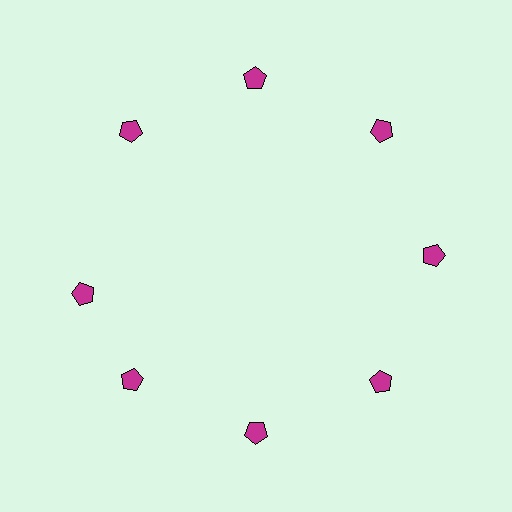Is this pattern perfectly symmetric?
No. The 8 magenta pentagons are arranged in a ring, but one element near the 9 o'clock position is rotated out of alignment along the ring, breaking the 8-fold rotational symmetry.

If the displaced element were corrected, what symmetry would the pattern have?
It would have 8-fold rotational symmetry — the pattern would map onto itself every 45 degrees.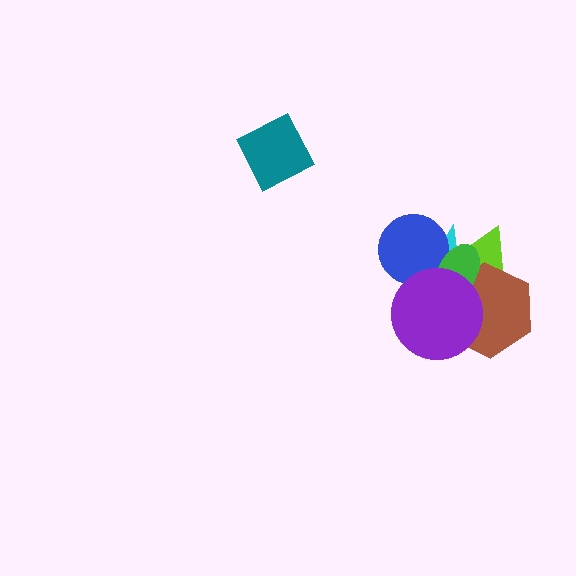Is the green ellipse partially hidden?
Yes, it is partially covered by another shape.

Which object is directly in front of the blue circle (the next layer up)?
The lime triangle is directly in front of the blue circle.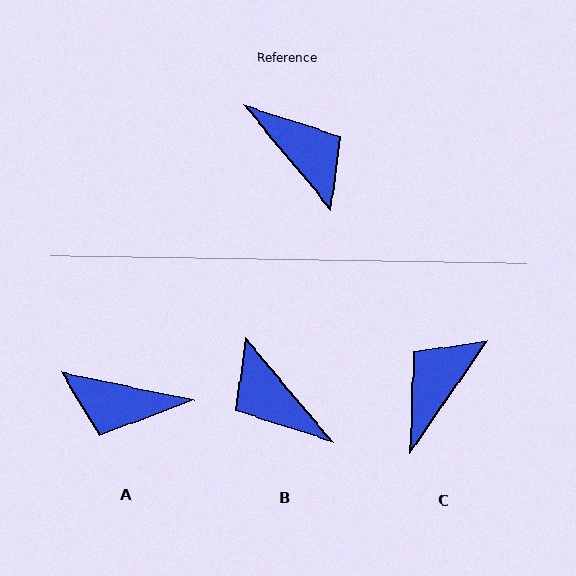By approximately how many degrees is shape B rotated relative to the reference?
Approximately 180 degrees clockwise.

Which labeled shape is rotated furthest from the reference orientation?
B, about 180 degrees away.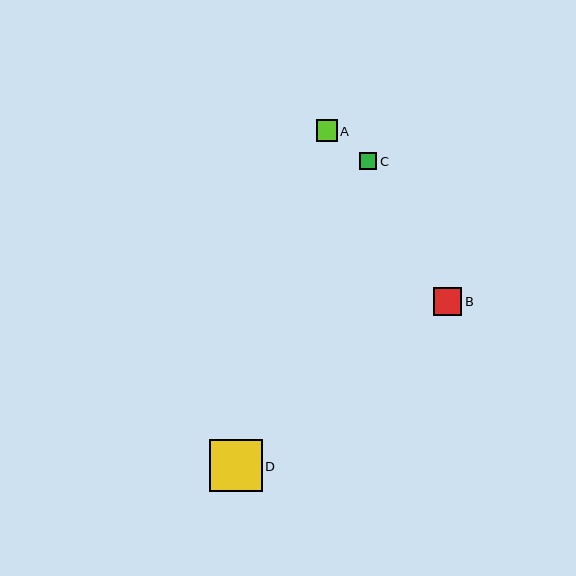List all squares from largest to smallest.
From largest to smallest: D, B, A, C.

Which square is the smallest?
Square C is the smallest with a size of approximately 17 pixels.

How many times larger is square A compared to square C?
Square A is approximately 1.2 times the size of square C.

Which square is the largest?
Square D is the largest with a size of approximately 52 pixels.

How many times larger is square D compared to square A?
Square D is approximately 2.5 times the size of square A.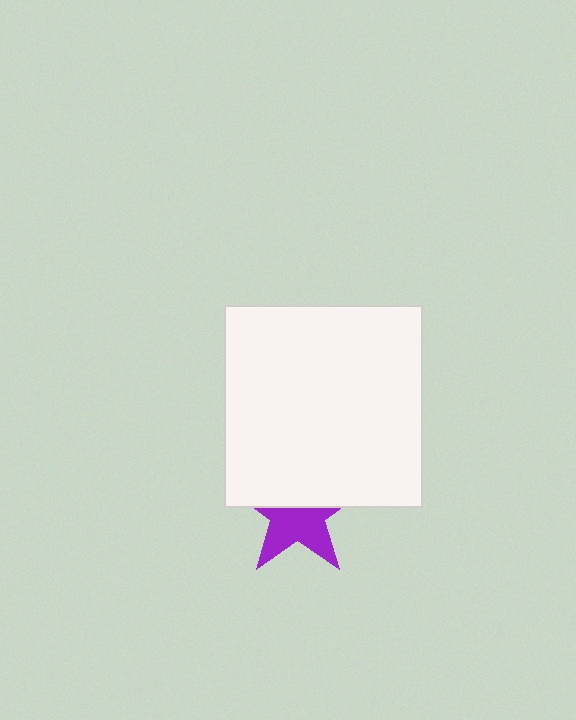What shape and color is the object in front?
The object in front is a white rectangle.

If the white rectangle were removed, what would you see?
You would see the complete purple star.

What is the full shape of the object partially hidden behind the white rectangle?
The partially hidden object is a purple star.